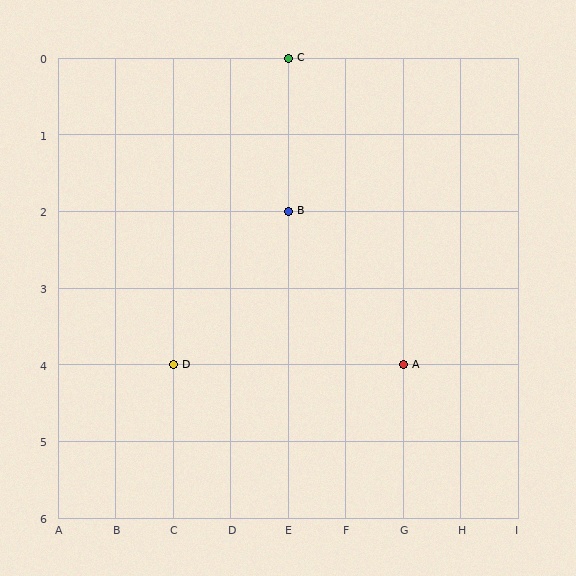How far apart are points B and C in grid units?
Points B and C are 2 rows apart.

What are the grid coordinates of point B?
Point B is at grid coordinates (E, 2).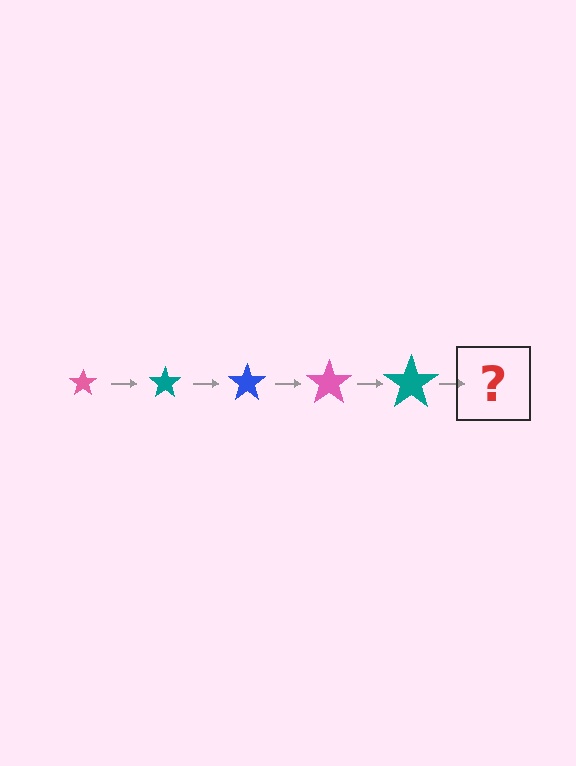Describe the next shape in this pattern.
It should be a blue star, larger than the previous one.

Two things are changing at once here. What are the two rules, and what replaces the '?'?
The two rules are that the star grows larger each step and the color cycles through pink, teal, and blue. The '?' should be a blue star, larger than the previous one.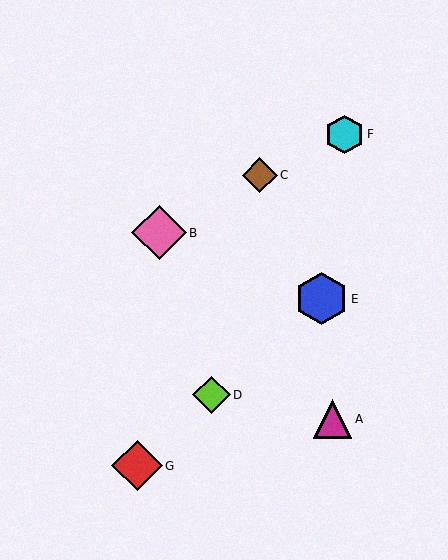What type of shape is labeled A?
Shape A is a magenta triangle.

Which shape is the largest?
The pink diamond (labeled B) is the largest.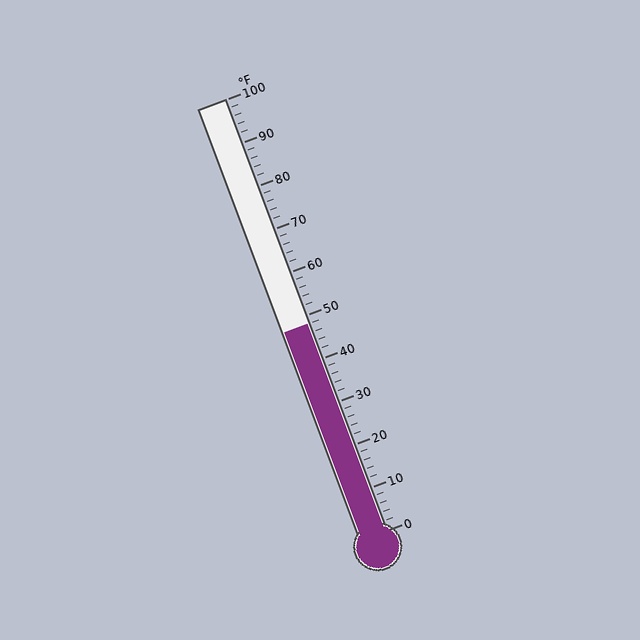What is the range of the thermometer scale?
The thermometer scale ranges from 0°F to 100°F.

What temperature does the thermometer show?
The thermometer shows approximately 48°F.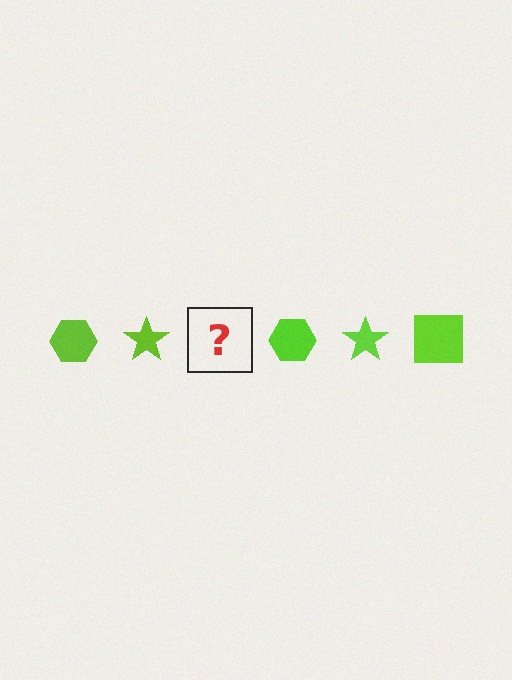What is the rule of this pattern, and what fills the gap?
The rule is that the pattern cycles through hexagon, star, square shapes in lime. The gap should be filled with a lime square.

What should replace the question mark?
The question mark should be replaced with a lime square.